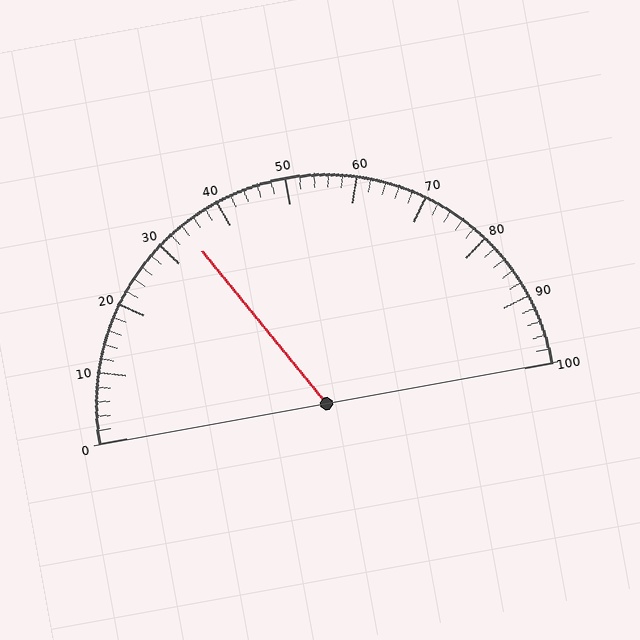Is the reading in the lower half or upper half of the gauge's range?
The reading is in the lower half of the range (0 to 100).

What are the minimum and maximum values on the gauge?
The gauge ranges from 0 to 100.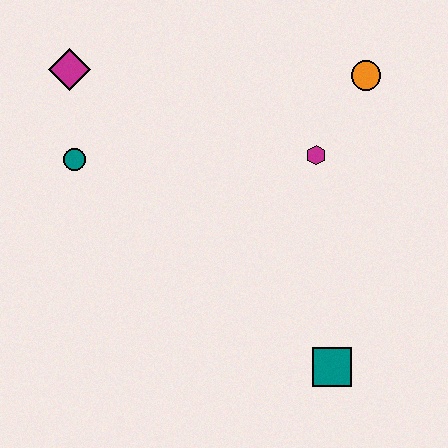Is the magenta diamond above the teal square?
Yes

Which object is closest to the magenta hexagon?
The orange circle is closest to the magenta hexagon.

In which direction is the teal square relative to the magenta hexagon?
The teal square is below the magenta hexagon.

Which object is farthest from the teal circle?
The teal square is farthest from the teal circle.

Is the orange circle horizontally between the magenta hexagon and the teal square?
No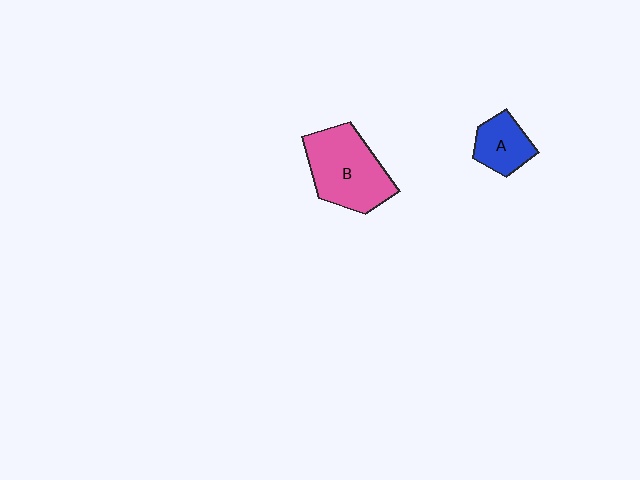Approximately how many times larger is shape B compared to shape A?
Approximately 2.0 times.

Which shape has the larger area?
Shape B (pink).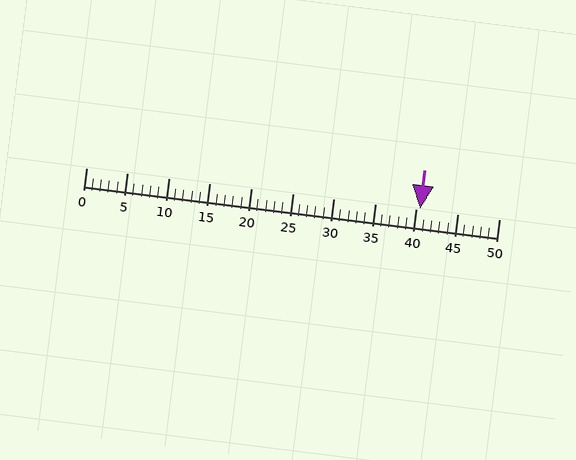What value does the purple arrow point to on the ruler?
The purple arrow points to approximately 40.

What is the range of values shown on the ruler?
The ruler shows values from 0 to 50.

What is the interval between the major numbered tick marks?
The major tick marks are spaced 5 units apart.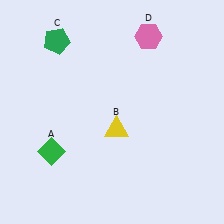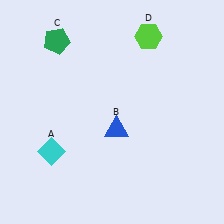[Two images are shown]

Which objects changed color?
A changed from green to cyan. B changed from yellow to blue. D changed from pink to lime.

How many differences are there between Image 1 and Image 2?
There are 3 differences between the two images.